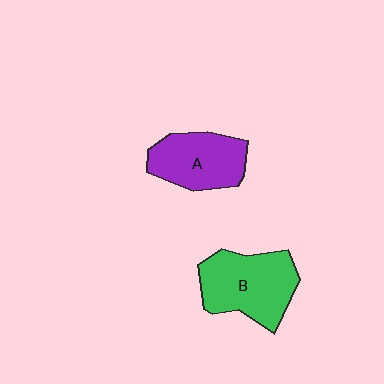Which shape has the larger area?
Shape B (green).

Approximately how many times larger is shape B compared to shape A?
Approximately 1.2 times.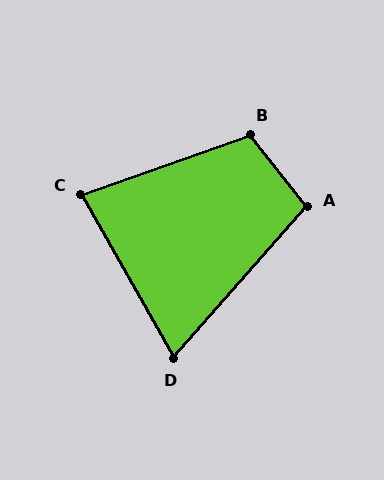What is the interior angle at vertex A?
Approximately 100 degrees (obtuse).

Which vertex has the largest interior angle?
B, at approximately 109 degrees.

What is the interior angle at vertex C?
Approximately 80 degrees (acute).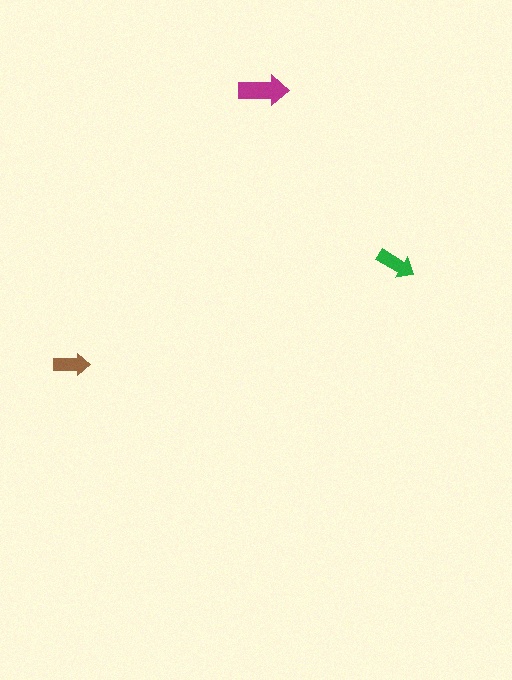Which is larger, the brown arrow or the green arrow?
The green one.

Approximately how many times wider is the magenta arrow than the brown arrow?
About 1.5 times wider.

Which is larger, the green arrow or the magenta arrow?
The magenta one.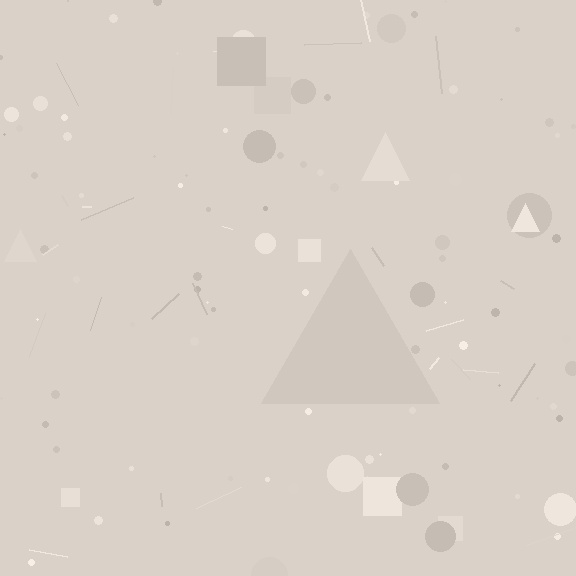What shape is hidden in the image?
A triangle is hidden in the image.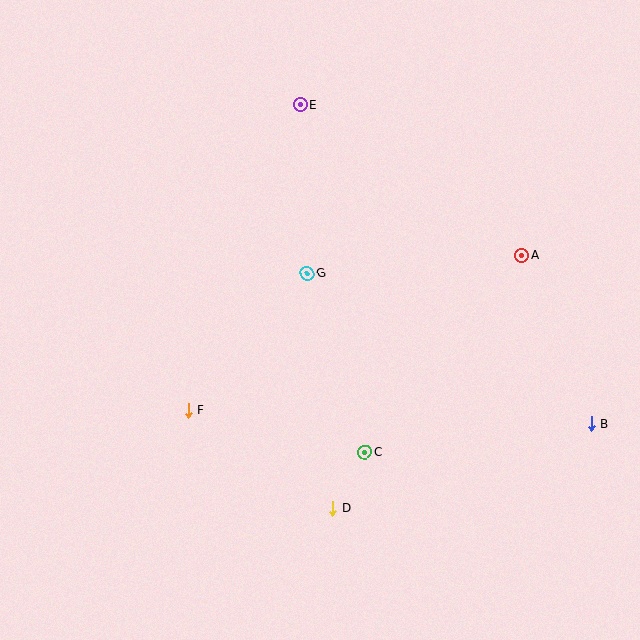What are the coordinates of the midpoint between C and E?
The midpoint between C and E is at (333, 279).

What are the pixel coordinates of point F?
Point F is at (188, 411).